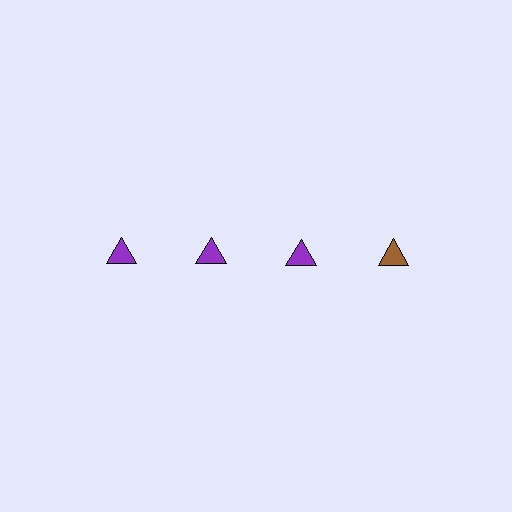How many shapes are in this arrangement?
There are 4 shapes arranged in a grid pattern.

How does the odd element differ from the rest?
It has a different color: brown instead of purple.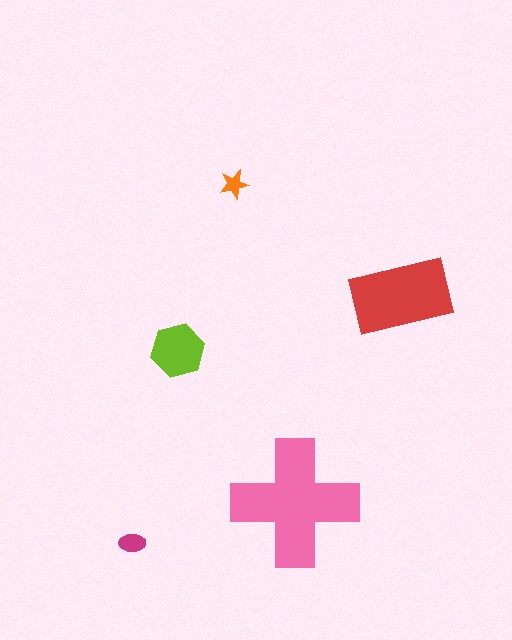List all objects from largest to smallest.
The pink cross, the red rectangle, the lime hexagon, the magenta ellipse, the orange star.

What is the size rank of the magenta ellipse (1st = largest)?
4th.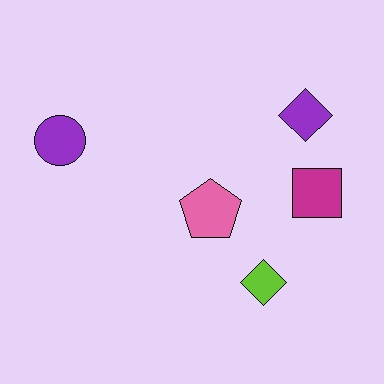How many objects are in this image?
There are 5 objects.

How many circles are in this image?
There is 1 circle.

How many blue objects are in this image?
There are no blue objects.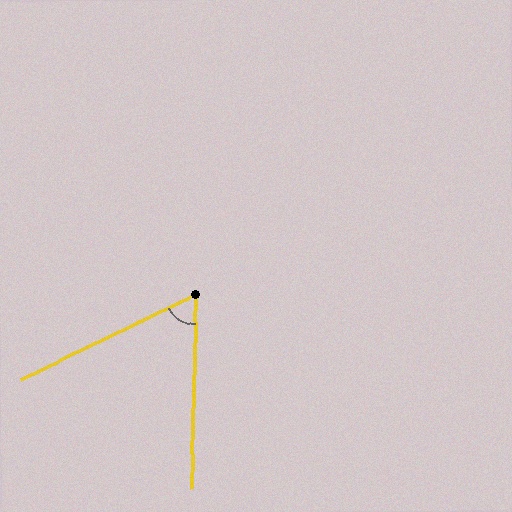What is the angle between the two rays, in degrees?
Approximately 63 degrees.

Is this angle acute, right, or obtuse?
It is acute.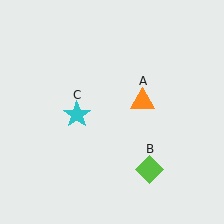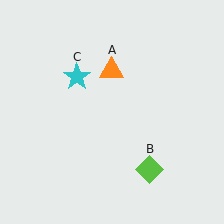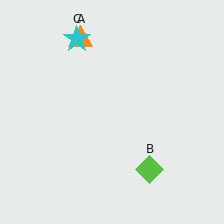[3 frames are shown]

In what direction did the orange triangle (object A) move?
The orange triangle (object A) moved up and to the left.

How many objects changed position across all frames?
2 objects changed position: orange triangle (object A), cyan star (object C).